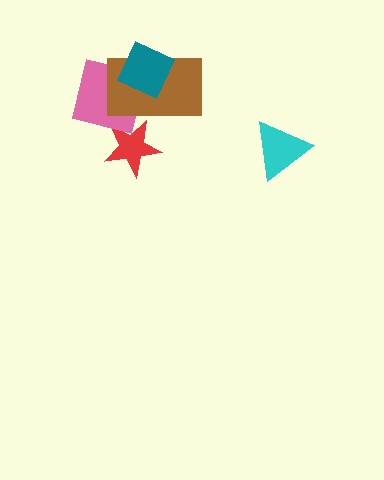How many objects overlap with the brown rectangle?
3 objects overlap with the brown rectangle.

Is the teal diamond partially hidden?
No, no other shape covers it.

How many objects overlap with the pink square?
2 objects overlap with the pink square.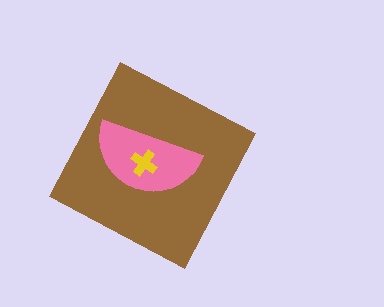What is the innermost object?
The yellow cross.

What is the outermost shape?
The brown diamond.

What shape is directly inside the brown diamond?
The pink semicircle.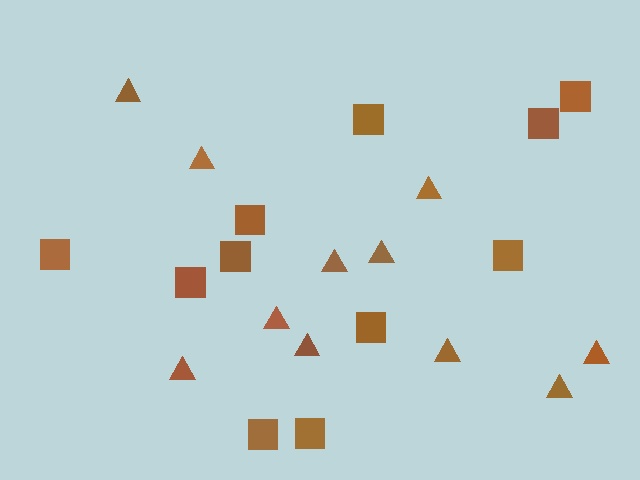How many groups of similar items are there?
There are 2 groups: one group of squares (11) and one group of triangles (11).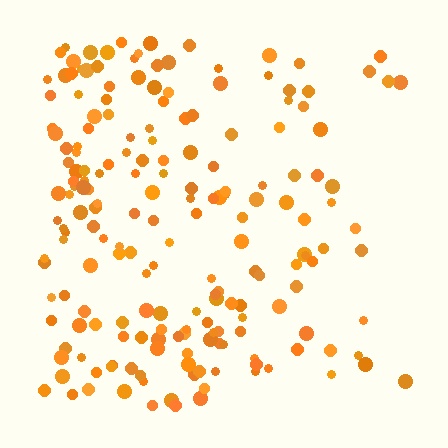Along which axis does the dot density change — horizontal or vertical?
Horizontal.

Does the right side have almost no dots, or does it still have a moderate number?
Still a moderate number, just noticeably fewer than the left.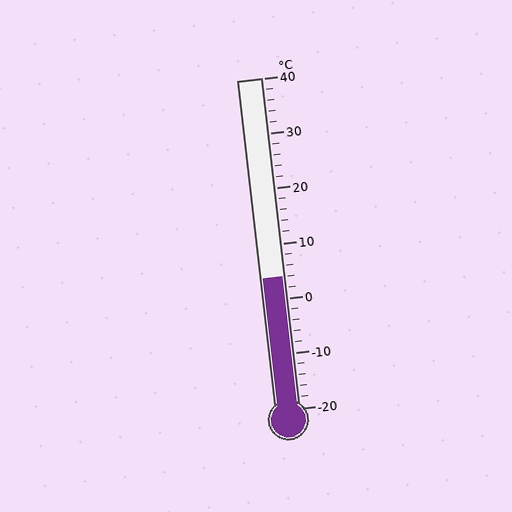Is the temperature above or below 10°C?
The temperature is below 10°C.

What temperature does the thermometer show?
The thermometer shows approximately 4°C.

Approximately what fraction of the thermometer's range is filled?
The thermometer is filled to approximately 40% of its range.